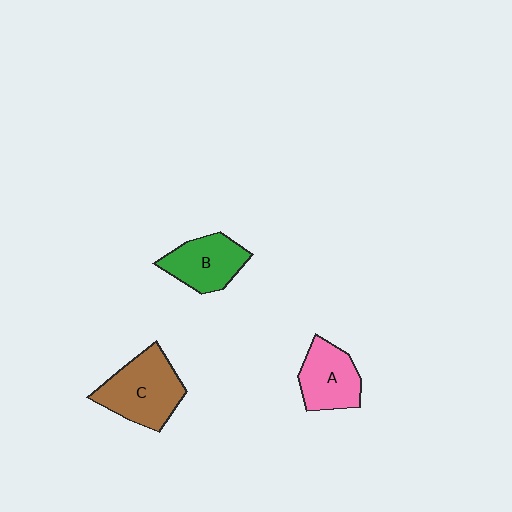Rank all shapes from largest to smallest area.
From largest to smallest: C (brown), B (green), A (pink).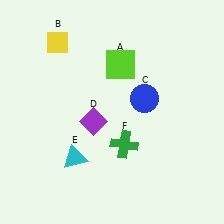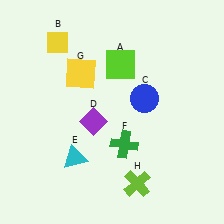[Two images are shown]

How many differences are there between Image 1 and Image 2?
There are 2 differences between the two images.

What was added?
A yellow square (G), a lime cross (H) were added in Image 2.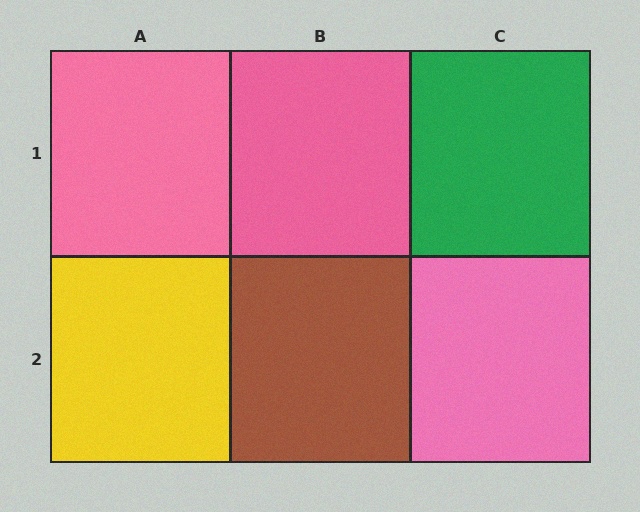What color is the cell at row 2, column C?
Pink.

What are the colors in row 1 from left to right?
Pink, pink, green.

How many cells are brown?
1 cell is brown.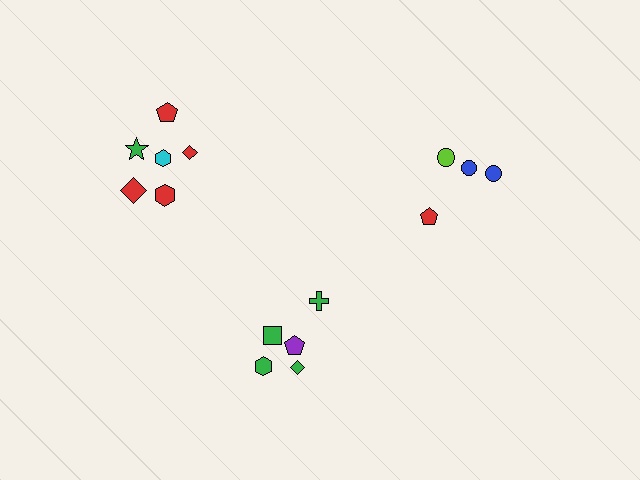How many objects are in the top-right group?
There are 4 objects.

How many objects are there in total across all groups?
There are 15 objects.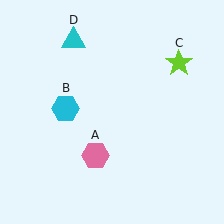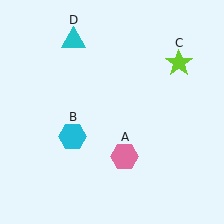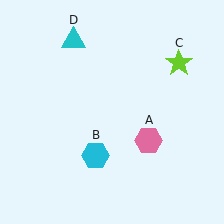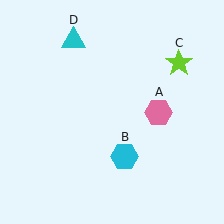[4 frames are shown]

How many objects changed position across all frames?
2 objects changed position: pink hexagon (object A), cyan hexagon (object B).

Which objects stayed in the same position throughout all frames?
Lime star (object C) and cyan triangle (object D) remained stationary.